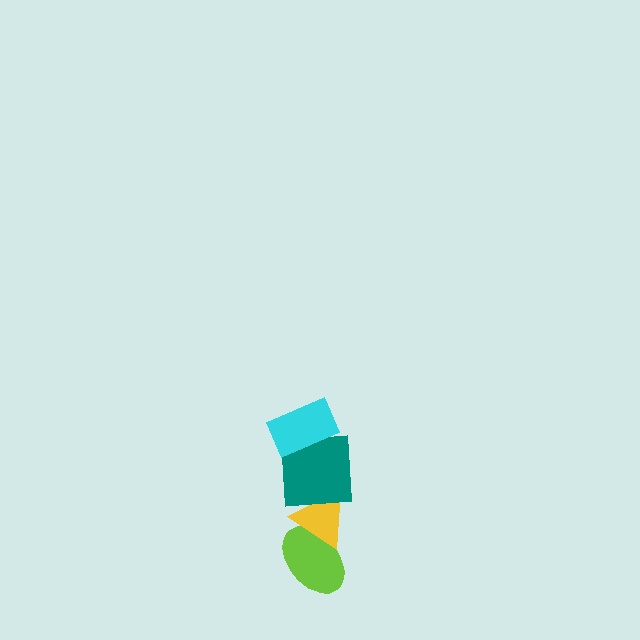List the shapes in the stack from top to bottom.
From top to bottom: the cyan rectangle, the teal square, the yellow triangle, the lime ellipse.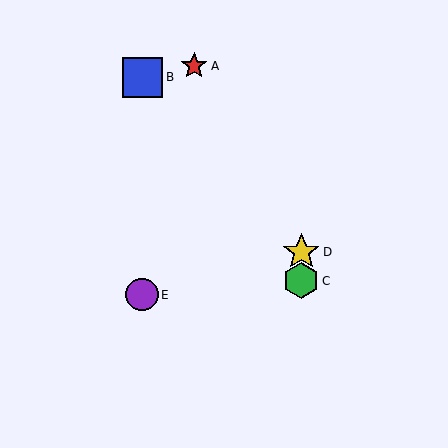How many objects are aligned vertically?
2 objects (C, D) are aligned vertically.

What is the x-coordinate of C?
Object C is at x≈301.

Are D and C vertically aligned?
Yes, both are at x≈301.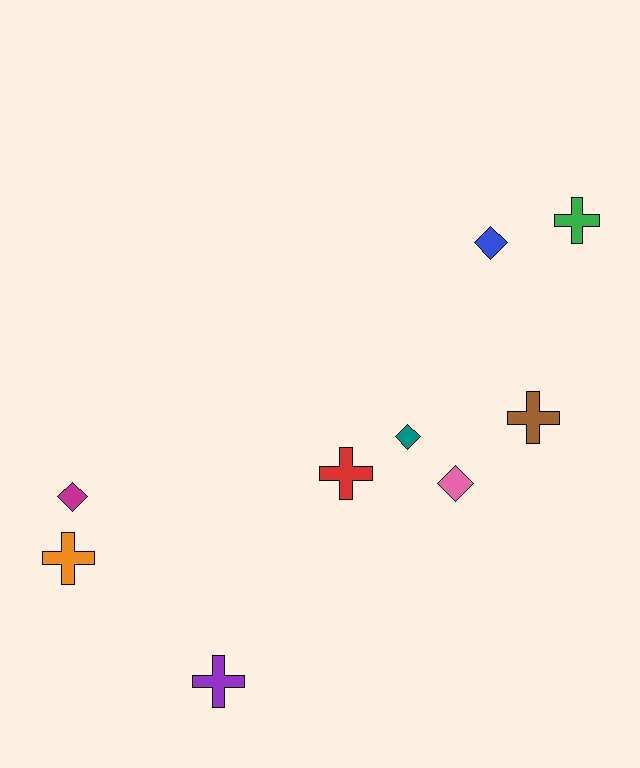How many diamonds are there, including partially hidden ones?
There are 4 diamonds.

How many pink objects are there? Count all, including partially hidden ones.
There is 1 pink object.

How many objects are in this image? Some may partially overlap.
There are 9 objects.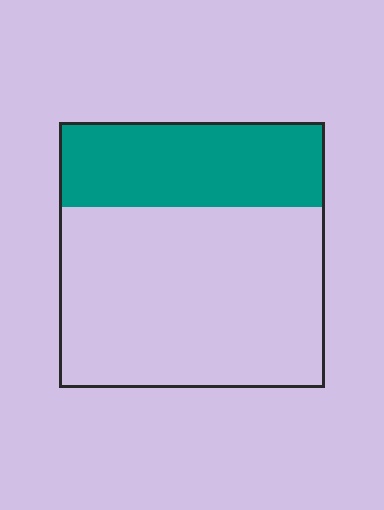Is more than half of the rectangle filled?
No.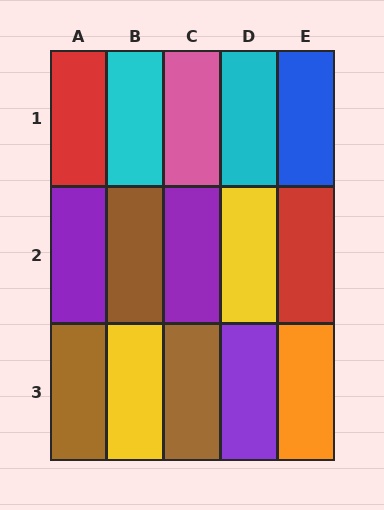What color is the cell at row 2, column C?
Purple.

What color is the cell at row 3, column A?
Brown.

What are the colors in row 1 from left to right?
Red, cyan, pink, cyan, blue.